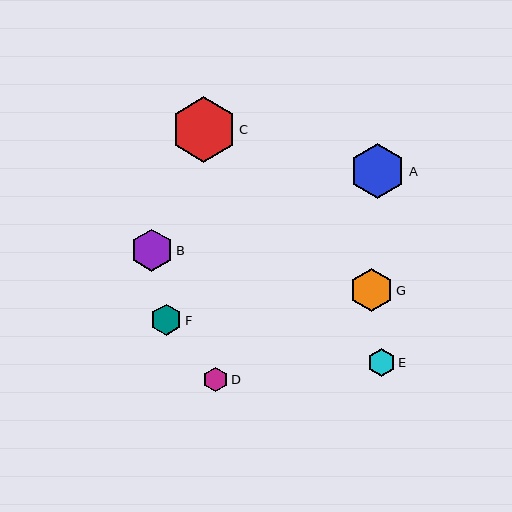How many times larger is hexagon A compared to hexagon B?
Hexagon A is approximately 1.3 times the size of hexagon B.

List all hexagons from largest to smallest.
From largest to smallest: C, A, G, B, F, E, D.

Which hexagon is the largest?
Hexagon C is the largest with a size of approximately 65 pixels.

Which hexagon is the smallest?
Hexagon D is the smallest with a size of approximately 25 pixels.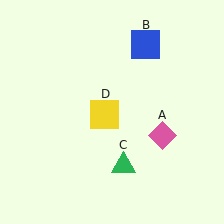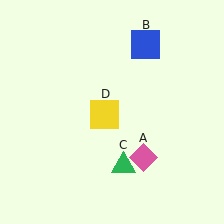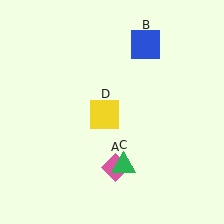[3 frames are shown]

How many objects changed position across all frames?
1 object changed position: pink diamond (object A).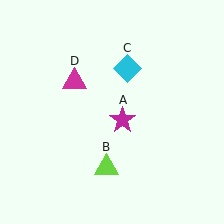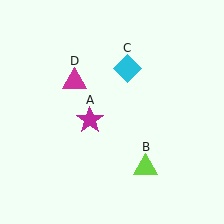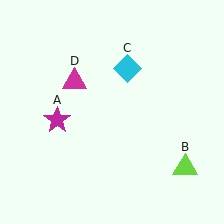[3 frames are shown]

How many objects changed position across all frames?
2 objects changed position: magenta star (object A), lime triangle (object B).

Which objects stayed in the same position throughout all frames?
Cyan diamond (object C) and magenta triangle (object D) remained stationary.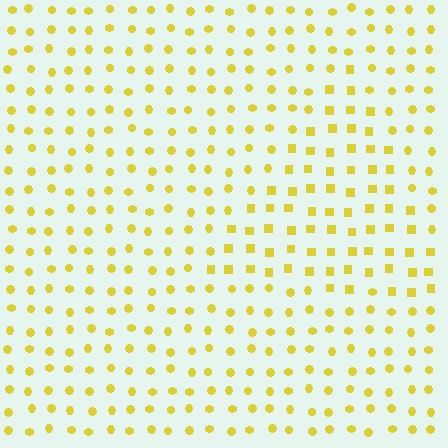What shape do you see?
I see a triangle.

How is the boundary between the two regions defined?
The boundary is defined by a change in element shape: squares inside vs. circles outside. All elements share the same color and spacing.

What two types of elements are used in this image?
The image uses squares inside the triangle region and circles outside it.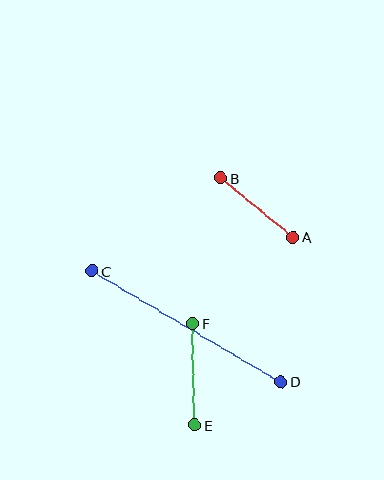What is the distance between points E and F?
The distance is approximately 102 pixels.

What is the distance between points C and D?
The distance is approximately 219 pixels.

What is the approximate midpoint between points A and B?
The midpoint is at approximately (257, 207) pixels.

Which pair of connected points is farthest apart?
Points C and D are farthest apart.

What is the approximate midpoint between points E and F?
The midpoint is at approximately (194, 374) pixels.